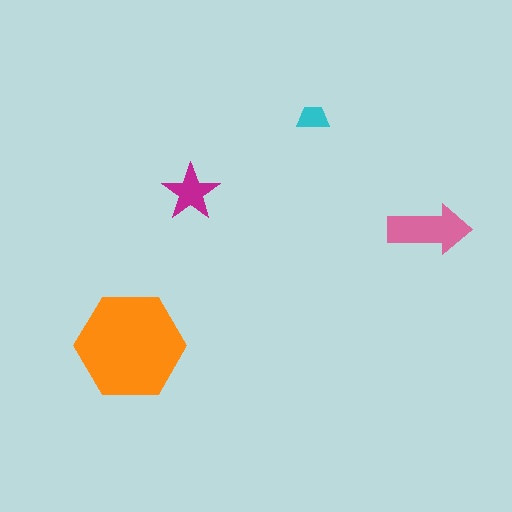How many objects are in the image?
There are 4 objects in the image.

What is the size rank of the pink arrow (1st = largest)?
2nd.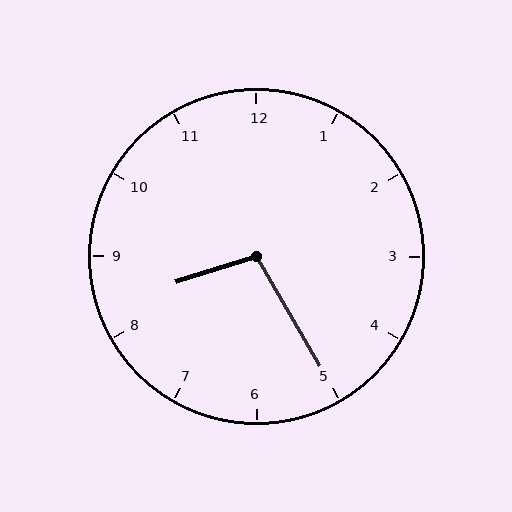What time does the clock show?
8:25.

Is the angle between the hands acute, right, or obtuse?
It is obtuse.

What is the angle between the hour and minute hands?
Approximately 102 degrees.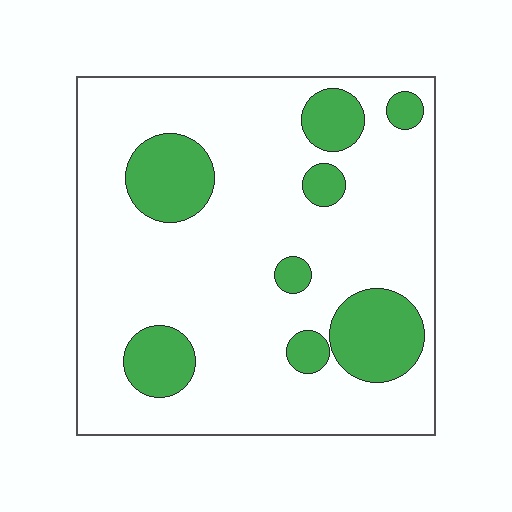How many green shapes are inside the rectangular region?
8.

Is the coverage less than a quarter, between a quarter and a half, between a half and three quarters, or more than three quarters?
Less than a quarter.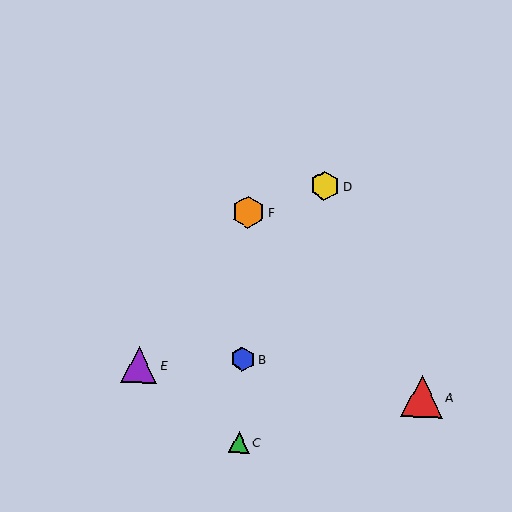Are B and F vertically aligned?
Yes, both are at x≈243.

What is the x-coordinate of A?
Object A is at x≈422.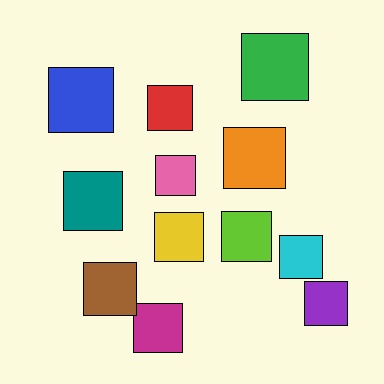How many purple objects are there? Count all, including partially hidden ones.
There is 1 purple object.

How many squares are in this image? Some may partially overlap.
There are 12 squares.